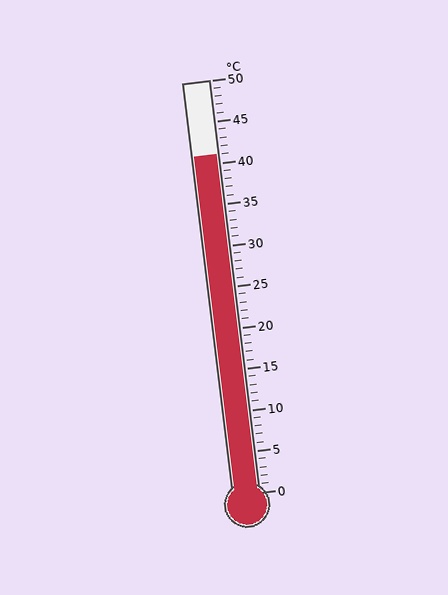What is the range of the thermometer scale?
The thermometer scale ranges from 0°C to 50°C.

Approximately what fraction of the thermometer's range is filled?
The thermometer is filled to approximately 80% of its range.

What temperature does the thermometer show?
The thermometer shows approximately 41°C.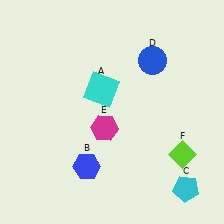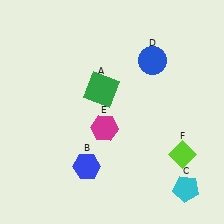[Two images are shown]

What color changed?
The square (A) changed from cyan in Image 1 to green in Image 2.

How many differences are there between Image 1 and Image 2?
There is 1 difference between the two images.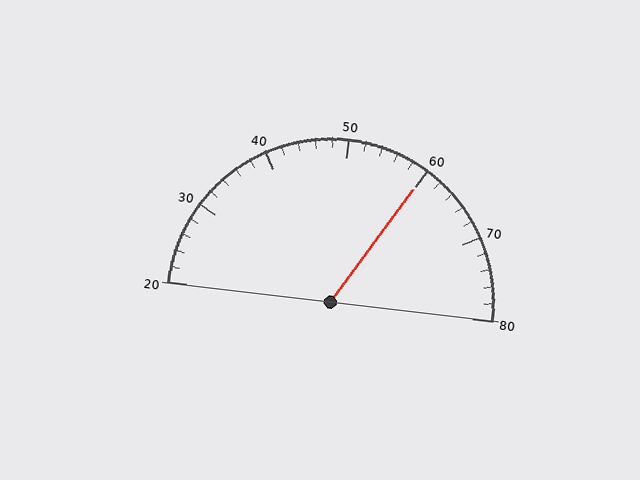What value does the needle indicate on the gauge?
The needle indicates approximately 60.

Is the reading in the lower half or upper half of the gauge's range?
The reading is in the upper half of the range (20 to 80).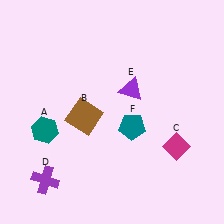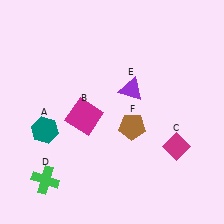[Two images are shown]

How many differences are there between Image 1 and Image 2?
There are 3 differences between the two images.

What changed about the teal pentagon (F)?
In Image 1, F is teal. In Image 2, it changed to brown.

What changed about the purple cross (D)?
In Image 1, D is purple. In Image 2, it changed to green.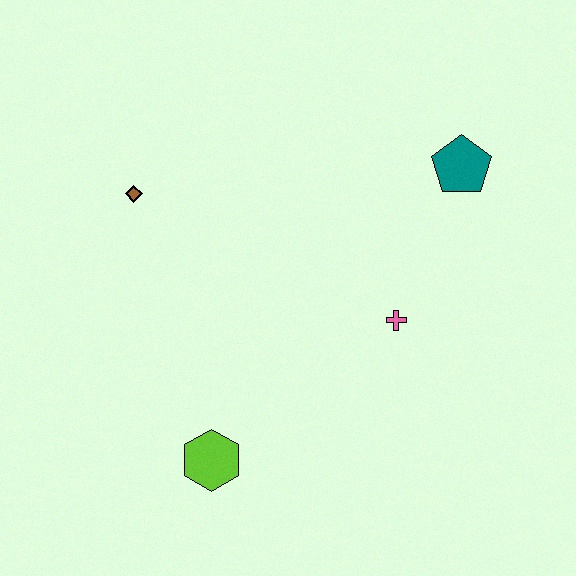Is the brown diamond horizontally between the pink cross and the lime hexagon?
No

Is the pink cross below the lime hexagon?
No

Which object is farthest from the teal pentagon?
The lime hexagon is farthest from the teal pentagon.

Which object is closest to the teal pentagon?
The pink cross is closest to the teal pentagon.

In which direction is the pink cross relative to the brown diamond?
The pink cross is to the right of the brown diamond.